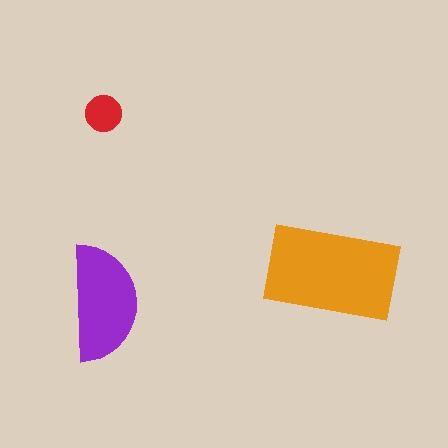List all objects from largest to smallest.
The orange rectangle, the purple semicircle, the red circle.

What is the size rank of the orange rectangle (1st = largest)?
1st.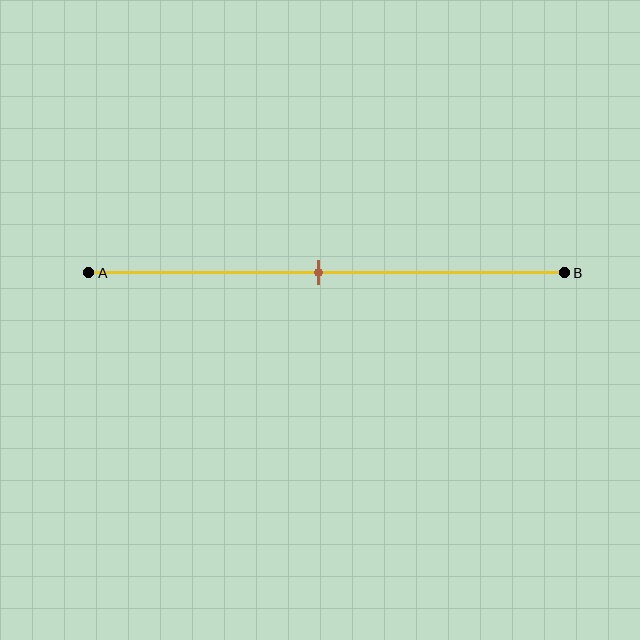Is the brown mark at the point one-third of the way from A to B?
No, the mark is at about 50% from A, not at the 33% one-third point.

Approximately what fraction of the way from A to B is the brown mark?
The brown mark is approximately 50% of the way from A to B.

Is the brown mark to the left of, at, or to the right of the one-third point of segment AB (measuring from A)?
The brown mark is to the right of the one-third point of segment AB.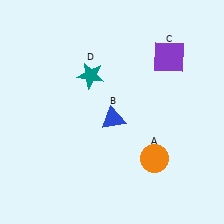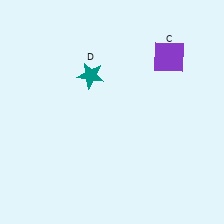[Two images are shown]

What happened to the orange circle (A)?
The orange circle (A) was removed in Image 2. It was in the bottom-right area of Image 1.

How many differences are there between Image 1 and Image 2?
There are 2 differences between the two images.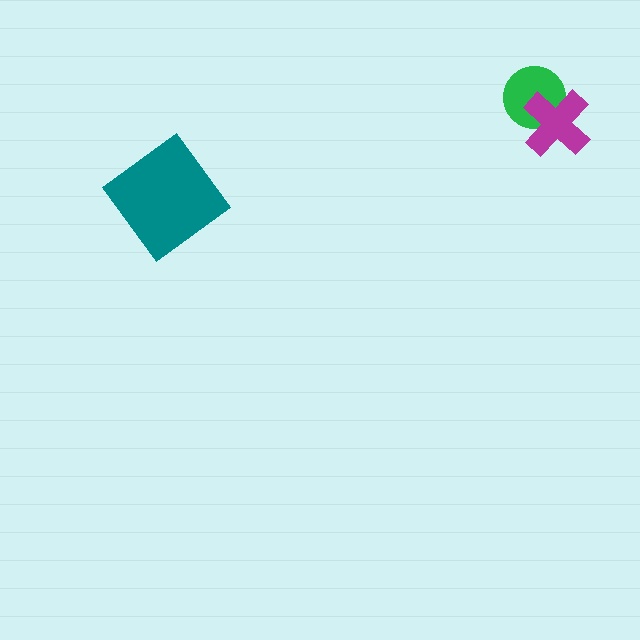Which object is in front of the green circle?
The magenta cross is in front of the green circle.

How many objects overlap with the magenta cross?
1 object overlaps with the magenta cross.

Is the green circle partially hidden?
Yes, it is partially covered by another shape.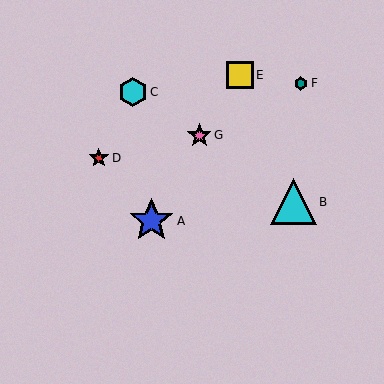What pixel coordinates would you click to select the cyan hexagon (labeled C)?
Click at (133, 92) to select the cyan hexagon C.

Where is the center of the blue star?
The center of the blue star is at (151, 221).